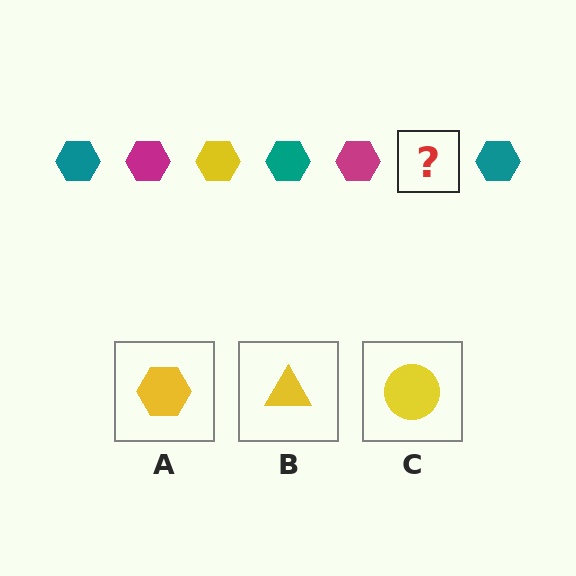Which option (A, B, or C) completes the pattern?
A.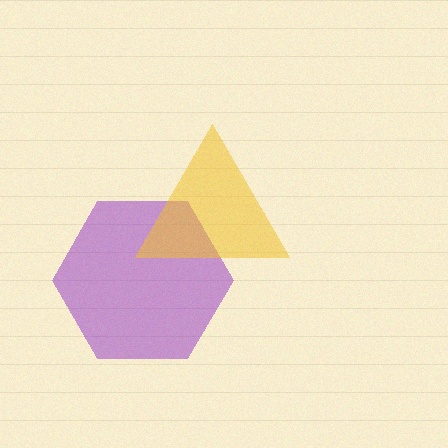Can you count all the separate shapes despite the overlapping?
Yes, there are 2 separate shapes.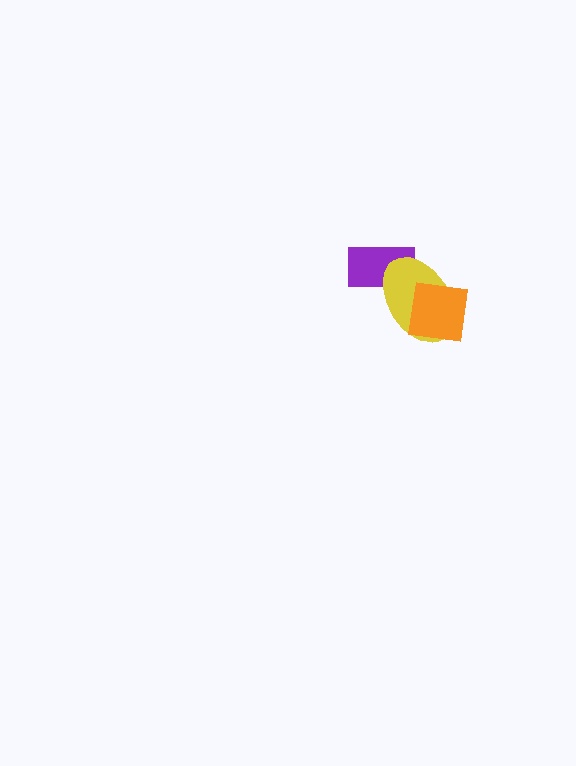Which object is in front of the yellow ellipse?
The orange square is in front of the yellow ellipse.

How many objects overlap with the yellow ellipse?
2 objects overlap with the yellow ellipse.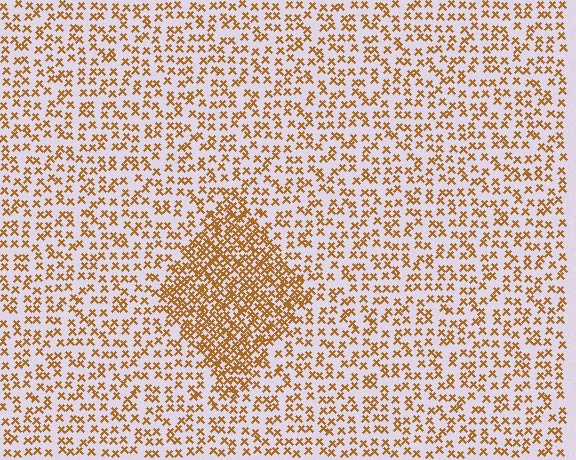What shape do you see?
I see a diamond.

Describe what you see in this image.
The image contains small brown elements arranged at two different densities. A diamond-shaped region is visible where the elements are more densely packed than the surrounding area.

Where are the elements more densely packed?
The elements are more densely packed inside the diamond boundary.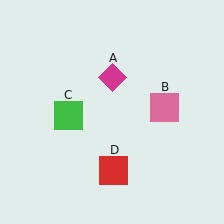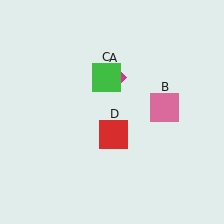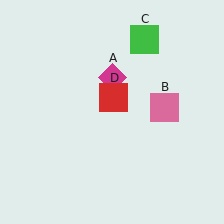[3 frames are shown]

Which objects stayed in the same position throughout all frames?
Magenta diamond (object A) and pink square (object B) remained stationary.